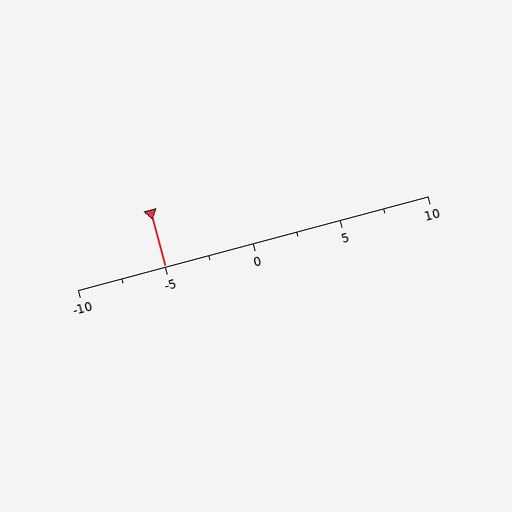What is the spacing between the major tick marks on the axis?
The major ticks are spaced 5 apart.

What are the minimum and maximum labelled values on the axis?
The axis runs from -10 to 10.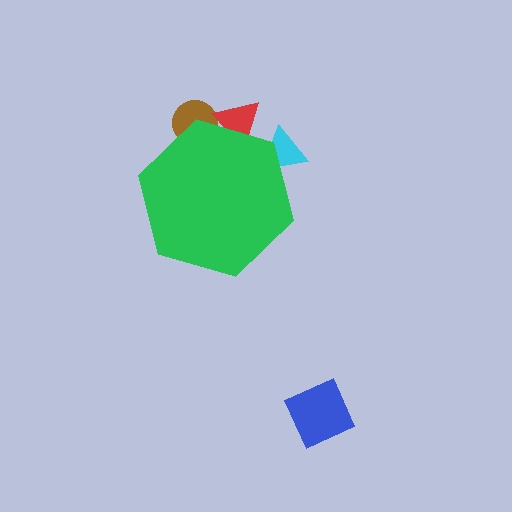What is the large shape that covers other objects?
A green hexagon.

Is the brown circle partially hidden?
Yes, the brown circle is partially hidden behind the green hexagon.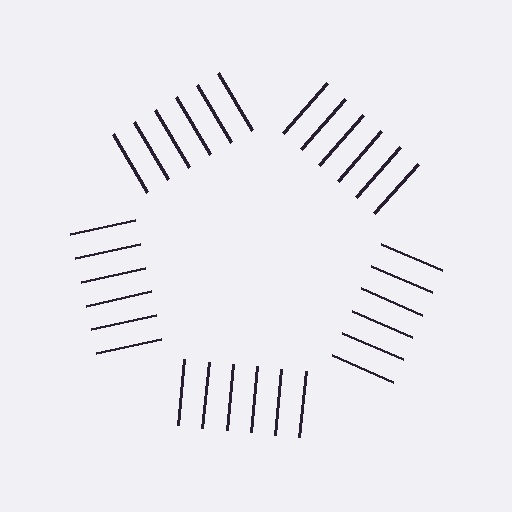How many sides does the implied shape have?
5 sides — the line-ends trace a pentagon.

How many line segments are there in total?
30 — 6 along each of the 5 edges.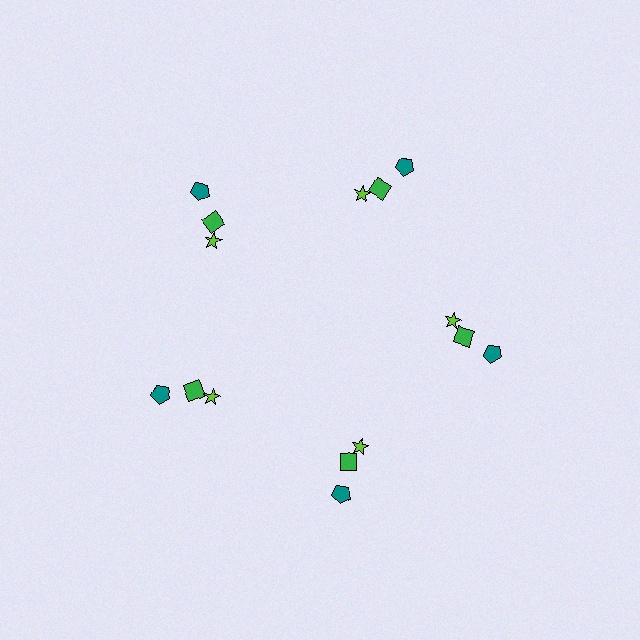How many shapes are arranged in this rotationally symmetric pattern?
There are 15 shapes, arranged in 5 groups of 3.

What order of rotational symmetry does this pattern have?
This pattern has 5-fold rotational symmetry.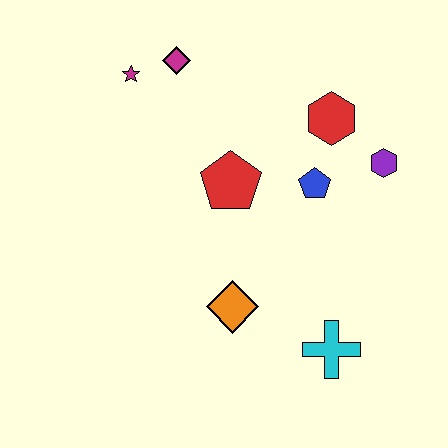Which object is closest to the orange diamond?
The cyan cross is closest to the orange diamond.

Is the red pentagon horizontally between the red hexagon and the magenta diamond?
Yes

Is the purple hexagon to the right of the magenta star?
Yes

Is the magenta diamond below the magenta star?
No